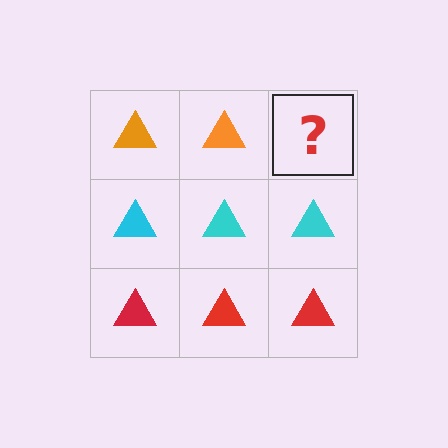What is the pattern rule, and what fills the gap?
The rule is that each row has a consistent color. The gap should be filled with an orange triangle.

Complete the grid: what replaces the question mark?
The question mark should be replaced with an orange triangle.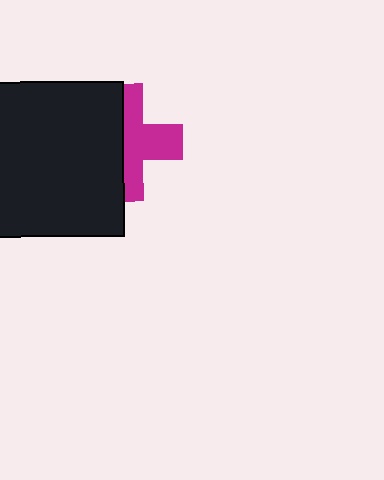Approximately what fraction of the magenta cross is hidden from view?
Roughly 50% of the magenta cross is hidden behind the black square.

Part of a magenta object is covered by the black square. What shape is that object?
It is a cross.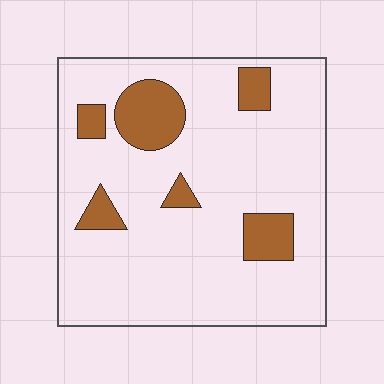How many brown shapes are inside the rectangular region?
6.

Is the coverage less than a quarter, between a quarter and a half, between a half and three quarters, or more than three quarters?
Less than a quarter.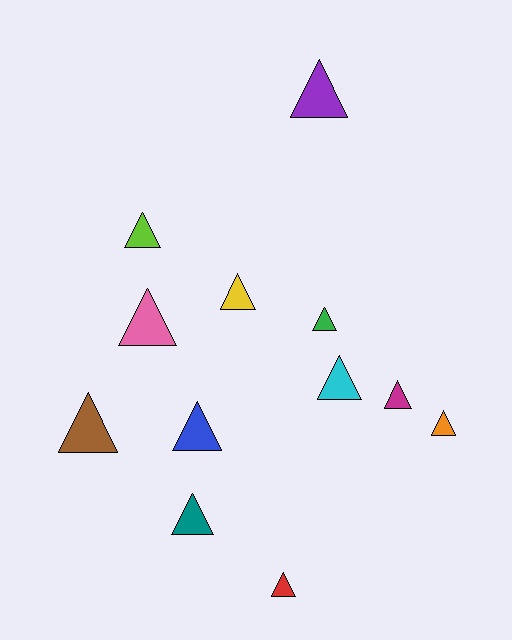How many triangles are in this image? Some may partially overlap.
There are 12 triangles.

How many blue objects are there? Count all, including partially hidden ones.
There is 1 blue object.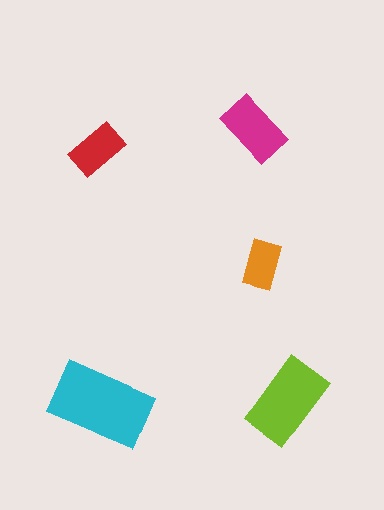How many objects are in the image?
There are 5 objects in the image.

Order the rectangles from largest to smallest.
the cyan one, the lime one, the magenta one, the red one, the orange one.